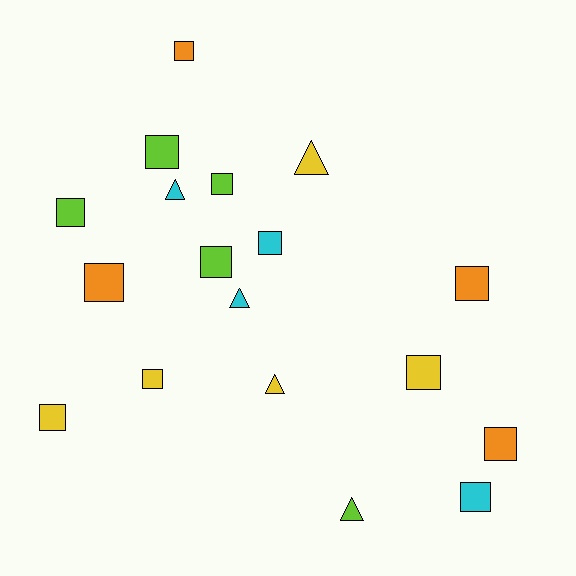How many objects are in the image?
There are 18 objects.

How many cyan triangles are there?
There are 2 cyan triangles.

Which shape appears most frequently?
Square, with 13 objects.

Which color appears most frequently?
Yellow, with 5 objects.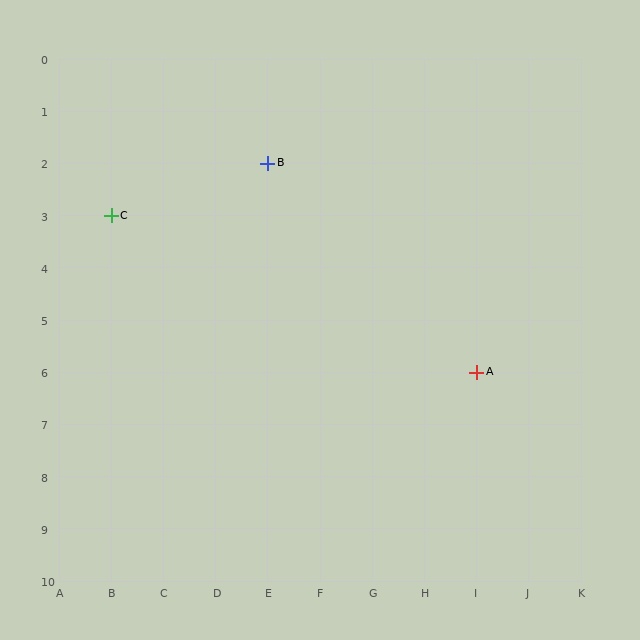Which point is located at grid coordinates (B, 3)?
Point C is at (B, 3).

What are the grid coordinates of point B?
Point B is at grid coordinates (E, 2).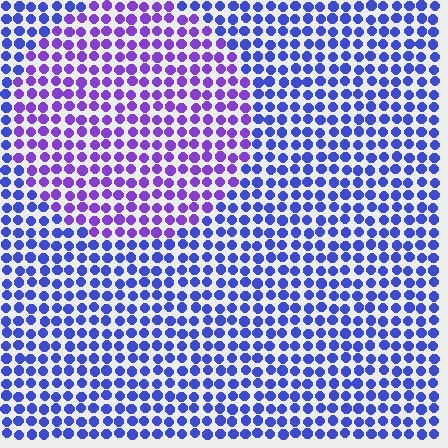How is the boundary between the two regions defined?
The boundary is defined purely by a slight shift in hue (about 36 degrees). Spacing, size, and orientation are identical on both sides.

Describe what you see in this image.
The image is filled with small blue elements in a uniform arrangement. A circle-shaped region is visible where the elements are tinted to a slightly different hue, forming a subtle color boundary.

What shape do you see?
I see a circle.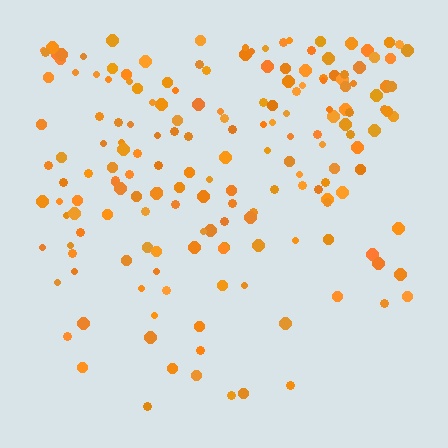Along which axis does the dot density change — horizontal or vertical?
Vertical.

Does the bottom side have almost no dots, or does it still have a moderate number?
Still a moderate number, just noticeably fewer than the top.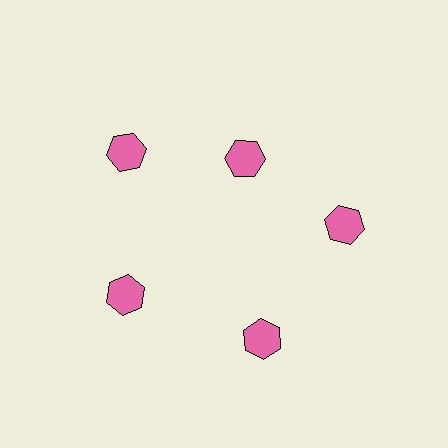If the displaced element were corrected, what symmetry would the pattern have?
It would have 5-fold rotational symmetry — the pattern would map onto itself every 72 degrees.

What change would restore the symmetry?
The symmetry would be restored by moving it outward, back onto the ring so that all 5 hexagons sit at equal angles and equal distance from the center.